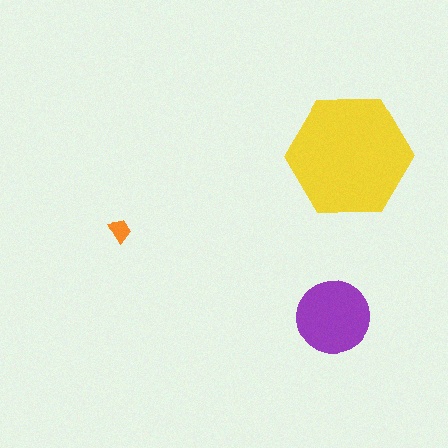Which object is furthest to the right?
The yellow hexagon is rightmost.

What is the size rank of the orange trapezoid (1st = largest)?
3rd.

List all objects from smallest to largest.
The orange trapezoid, the purple circle, the yellow hexagon.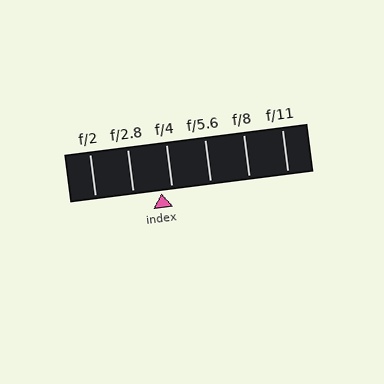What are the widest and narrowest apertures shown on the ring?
The widest aperture shown is f/2 and the narrowest is f/11.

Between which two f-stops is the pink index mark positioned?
The index mark is between f/2.8 and f/4.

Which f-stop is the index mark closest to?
The index mark is closest to f/4.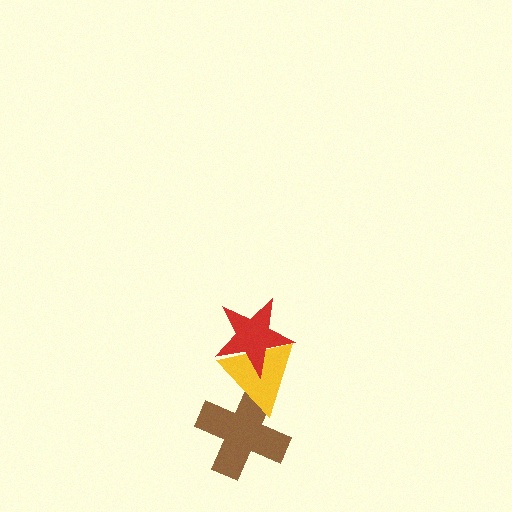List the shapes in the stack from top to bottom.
From top to bottom: the red star, the yellow triangle, the brown cross.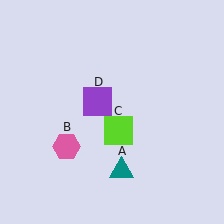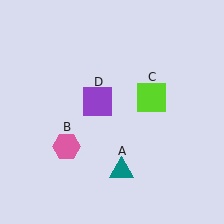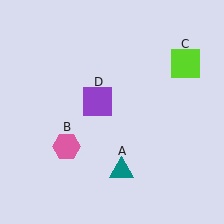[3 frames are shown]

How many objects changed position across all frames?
1 object changed position: lime square (object C).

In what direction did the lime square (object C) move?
The lime square (object C) moved up and to the right.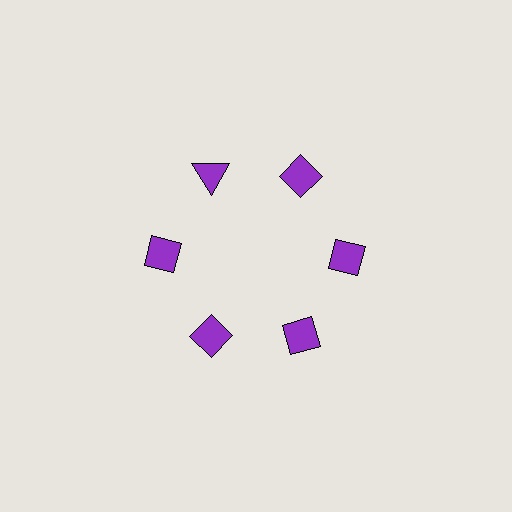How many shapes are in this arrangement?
There are 6 shapes arranged in a ring pattern.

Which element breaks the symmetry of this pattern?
The purple triangle at roughly the 11 o'clock position breaks the symmetry. All other shapes are purple diamonds.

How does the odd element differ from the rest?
It has a different shape: triangle instead of diamond.